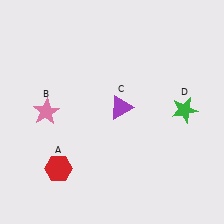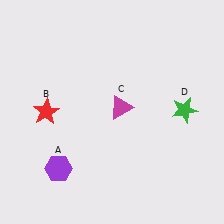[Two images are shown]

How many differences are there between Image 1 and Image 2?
There are 3 differences between the two images.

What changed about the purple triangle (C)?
In Image 1, C is purple. In Image 2, it changed to magenta.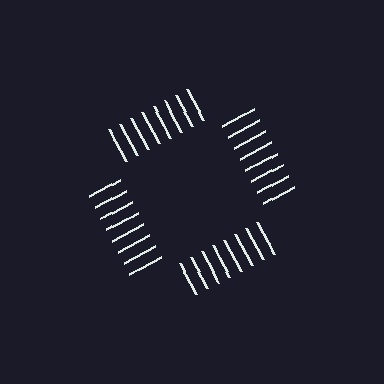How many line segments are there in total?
32 — 8 along each of the 4 edges.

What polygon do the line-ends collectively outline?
An illusory square — the line segments terminate on its edges but no continuous stroke is drawn.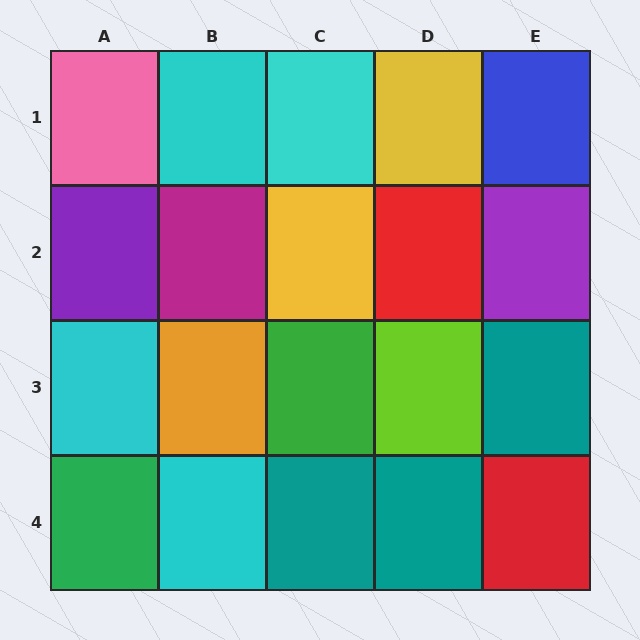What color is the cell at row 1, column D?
Yellow.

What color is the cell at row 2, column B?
Magenta.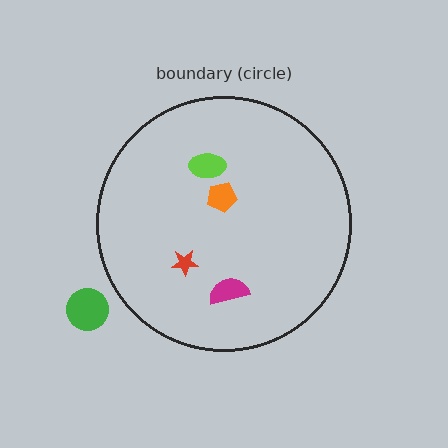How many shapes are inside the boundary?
4 inside, 1 outside.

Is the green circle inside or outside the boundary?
Outside.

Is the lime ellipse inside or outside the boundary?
Inside.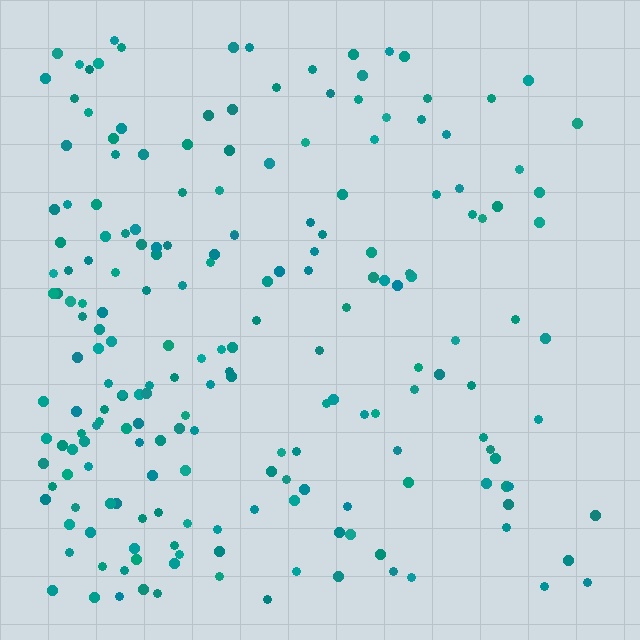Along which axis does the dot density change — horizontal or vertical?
Horizontal.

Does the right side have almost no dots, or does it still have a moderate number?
Still a moderate number, just noticeably fewer than the left.